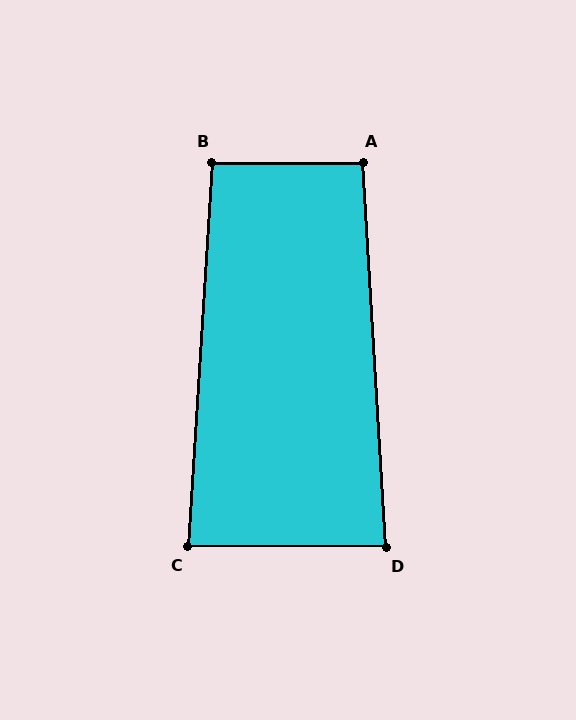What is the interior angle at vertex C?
Approximately 87 degrees (approximately right).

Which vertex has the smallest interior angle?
D, at approximately 86 degrees.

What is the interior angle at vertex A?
Approximately 93 degrees (approximately right).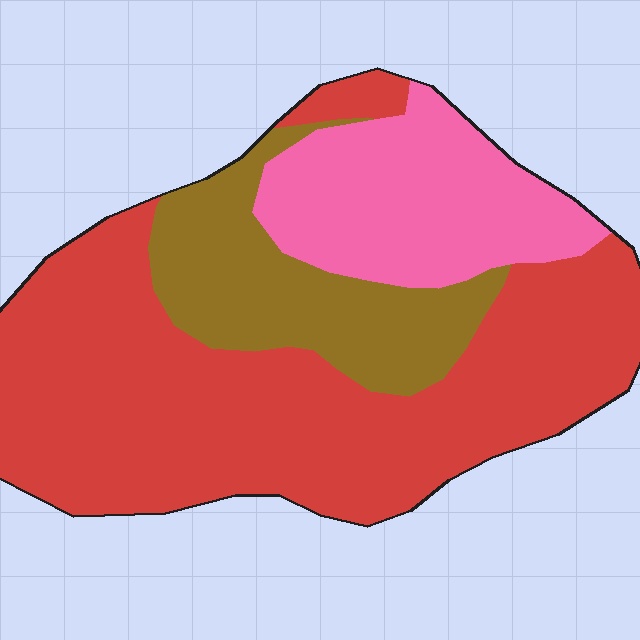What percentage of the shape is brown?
Brown covers roughly 20% of the shape.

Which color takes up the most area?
Red, at roughly 60%.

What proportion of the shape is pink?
Pink takes up about one fifth (1/5) of the shape.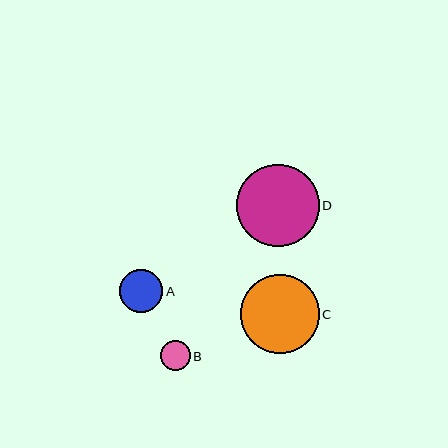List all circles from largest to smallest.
From largest to smallest: D, C, A, B.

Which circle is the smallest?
Circle B is the smallest with a size of approximately 30 pixels.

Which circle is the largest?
Circle D is the largest with a size of approximately 82 pixels.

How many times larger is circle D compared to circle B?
Circle D is approximately 2.8 times the size of circle B.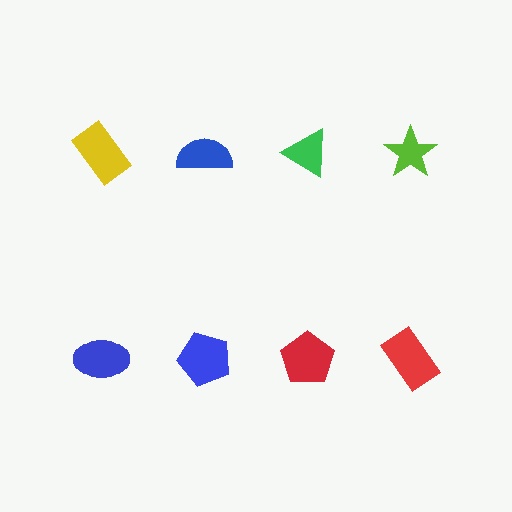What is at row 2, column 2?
A blue pentagon.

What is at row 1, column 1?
A yellow rectangle.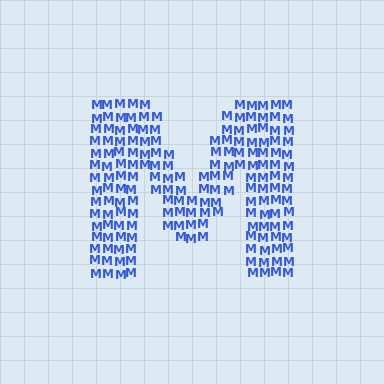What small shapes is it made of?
It is made of small letter M's.